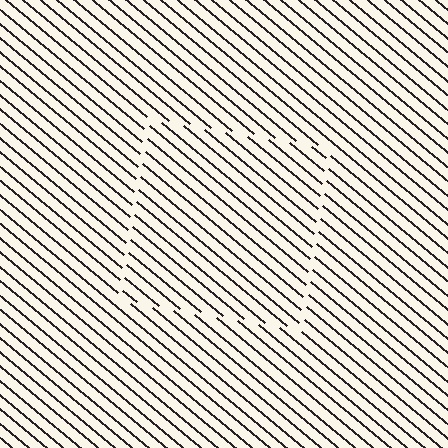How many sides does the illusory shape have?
4 sides — the line-ends trace a square.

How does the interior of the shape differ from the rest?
The interior of the shape contains the same grating, shifted by half a period — the contour is defined by the phase discontinuity where line-ends from the inner and outer gratings abut.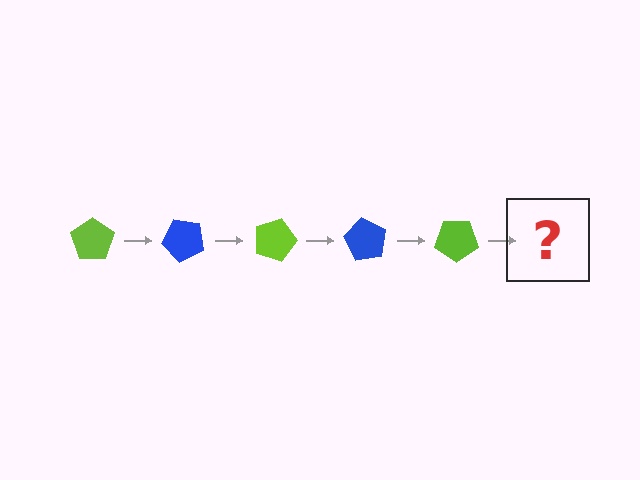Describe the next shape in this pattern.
It should be a blue pentagon, rotated 225 degrees from the start.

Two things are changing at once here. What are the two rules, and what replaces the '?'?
The two rules are that it rotates 45 degrees each step and the color cycles through lime and blue. The '?' should be a blue pentagon, rotated 225 degrees from the start.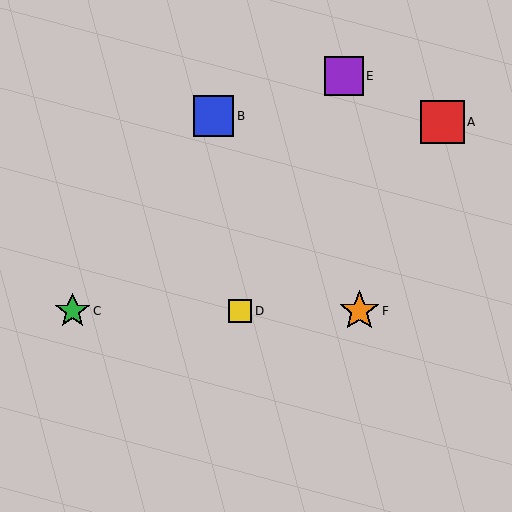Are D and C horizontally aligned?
Yes, both are at y≈311.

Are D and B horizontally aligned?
No, D is at y≈311 and B is at y≈116.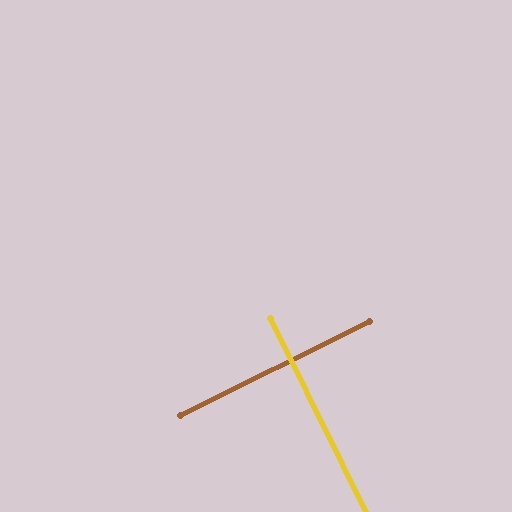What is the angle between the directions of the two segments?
Approximately 90 degrees.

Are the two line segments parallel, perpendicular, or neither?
Perpendicular — they meet at approximately 90°.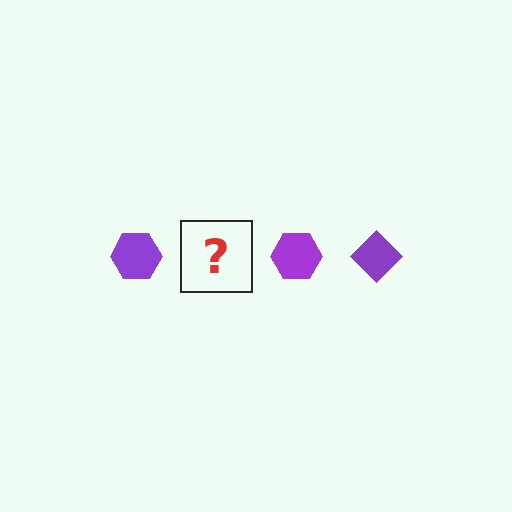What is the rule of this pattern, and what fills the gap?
The rule is that the pattern cycles through hexagon, diamond shapes in purple. The gap should be filled with a purple diamond.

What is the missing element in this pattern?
The missing element is a purple diamond.